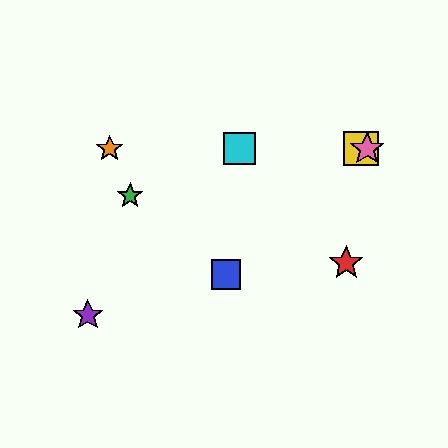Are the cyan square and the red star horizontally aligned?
No, the cyan square is at y≈149 and the red star is at y≈263.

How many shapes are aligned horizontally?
4 shapes (the yellow square, the orange star, the cyan square, the pink star) are aligned horizontally.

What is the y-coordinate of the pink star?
The pink star is at y≈149.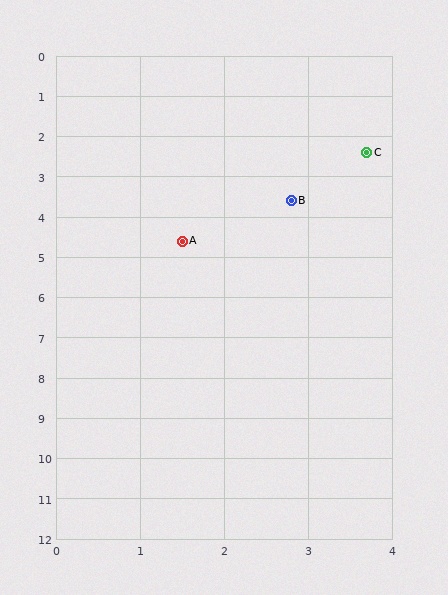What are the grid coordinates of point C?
Point C is at approximately (3.7, 2.4).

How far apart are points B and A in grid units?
Points B and A are about 1.6 grid units apart.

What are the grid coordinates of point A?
Point A is at approximately (1.5, 4.6).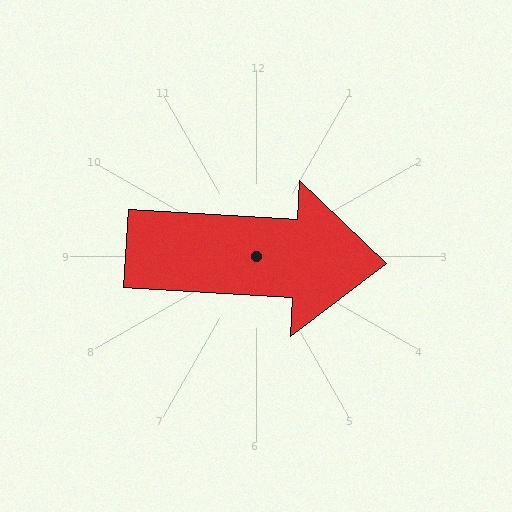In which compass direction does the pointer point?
East.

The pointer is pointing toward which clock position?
Roughly 3 o'clock.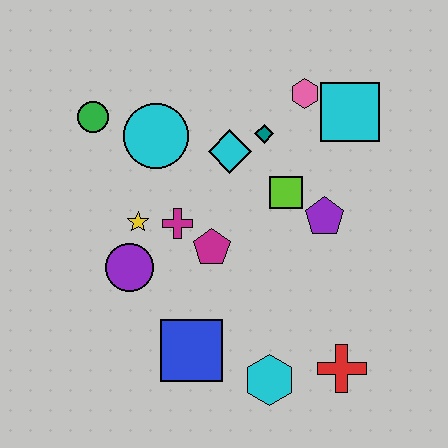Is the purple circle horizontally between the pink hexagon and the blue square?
No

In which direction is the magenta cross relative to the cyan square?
The magenta cross is to the left of the cyan square.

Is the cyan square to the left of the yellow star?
No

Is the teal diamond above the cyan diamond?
Yes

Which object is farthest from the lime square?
The green circle is farthest from the lime square.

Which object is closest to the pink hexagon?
The cyan square is closest to the pink hexagon.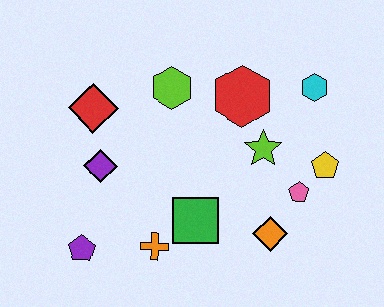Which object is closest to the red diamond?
The purple diamond is closest to the red diamond.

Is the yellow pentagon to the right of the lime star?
Yes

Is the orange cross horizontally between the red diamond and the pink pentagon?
Yes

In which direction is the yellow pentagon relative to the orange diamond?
The yellow pentagon is above the orange diamond.